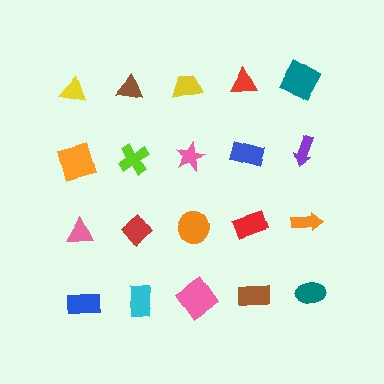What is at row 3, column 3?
An orange circle.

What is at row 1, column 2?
A brown triangle.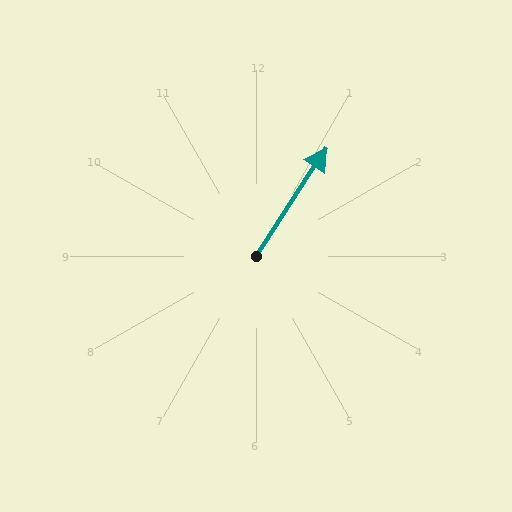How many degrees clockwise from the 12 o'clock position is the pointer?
Approximately 33 degrees.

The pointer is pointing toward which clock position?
Roughly 1 o'clock.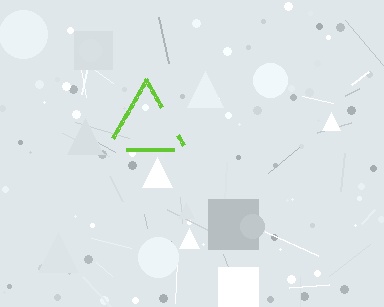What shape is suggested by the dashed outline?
The dashed outline suggests a triangle.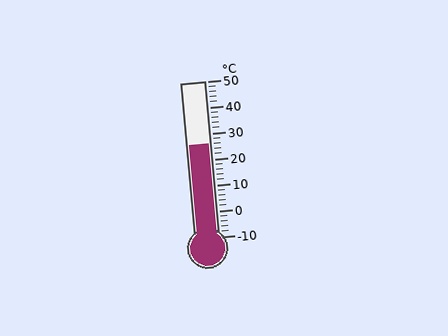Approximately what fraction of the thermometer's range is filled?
The thermometer is filled to approximately 60% of its range.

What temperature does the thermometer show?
The thermometer shows approximately 26°C.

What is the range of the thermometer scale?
The thermometer scale ranges from -10°C to 50°C.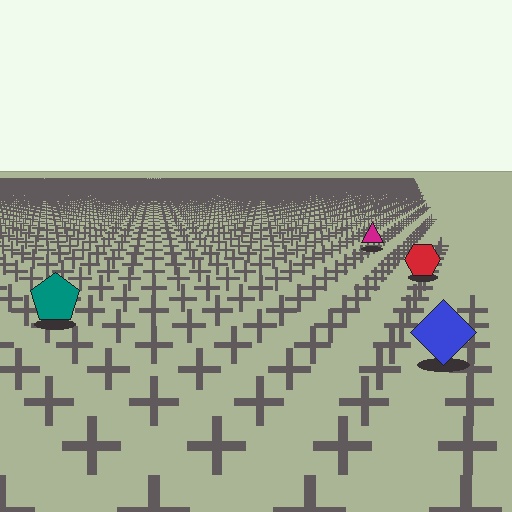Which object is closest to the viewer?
The blue diamond is closest. The texture marks near it are larger and more spread out.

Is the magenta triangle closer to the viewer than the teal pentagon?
No. The teal pentagon is closer — you can tell from the texture gradient: the ground texture is coarser near it.